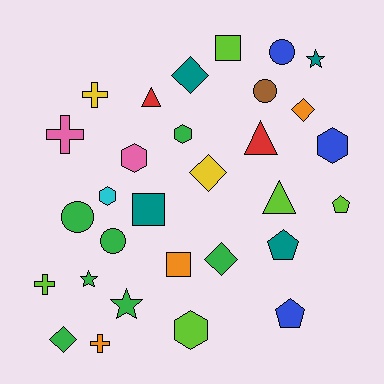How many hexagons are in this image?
There are 5 hexagons.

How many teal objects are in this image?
There are 4 teal objects.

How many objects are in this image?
There are 30 objects.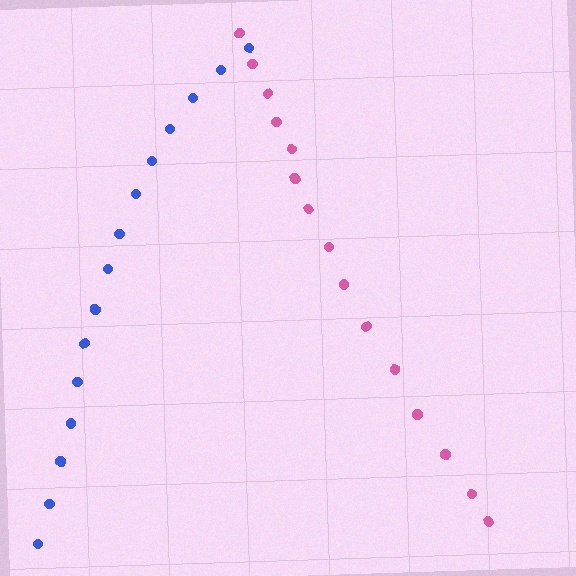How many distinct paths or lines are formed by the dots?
There are 2 distinct paths.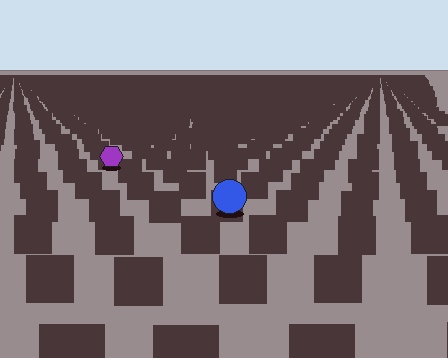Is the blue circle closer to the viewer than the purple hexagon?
Yes. The blue circle is closer — you can tell from the texture gradient: the ground texture is coarser near it.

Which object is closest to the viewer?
The blue circle is closest. The texture marks near it are larger and more spread out.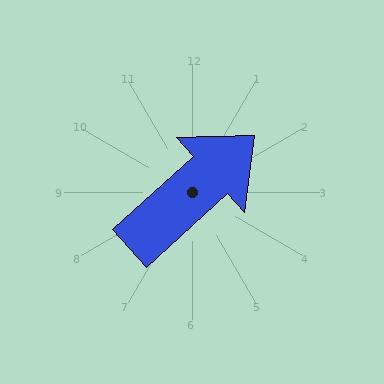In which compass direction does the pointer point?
Northeast.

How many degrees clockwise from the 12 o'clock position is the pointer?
Approximately 48 degrees.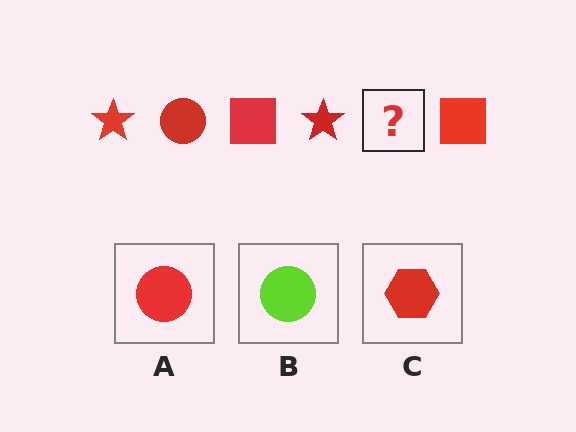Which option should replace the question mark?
Option A.